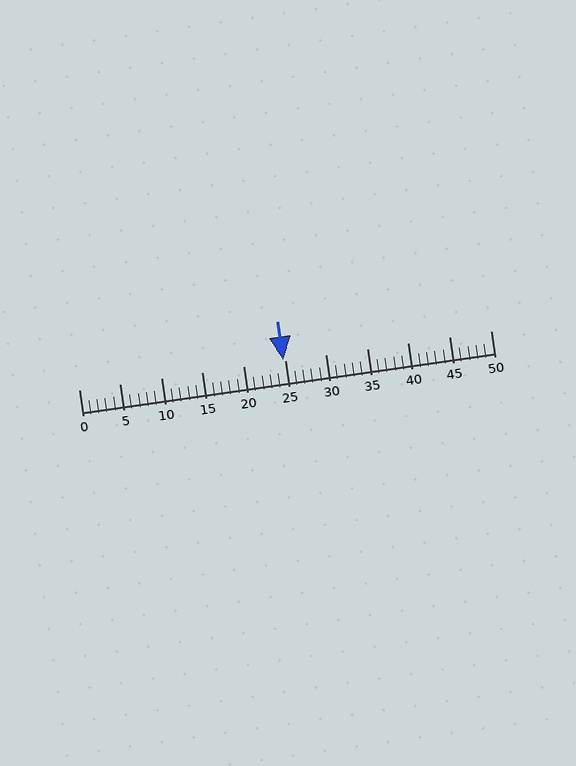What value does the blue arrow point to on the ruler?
The blue arrow points to approximately 25.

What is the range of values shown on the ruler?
The ruler shows values from 0 to 50.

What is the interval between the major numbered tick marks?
The major tick marks are spaced 5 units apart.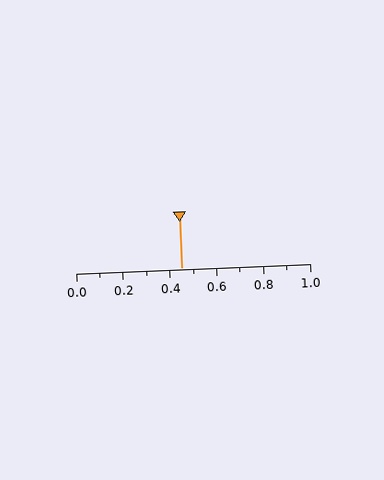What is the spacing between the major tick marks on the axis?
The major ticks are spaced 0.2 apart.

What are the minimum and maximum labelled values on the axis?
The axis runs from 0.0 to 1.0.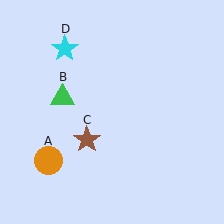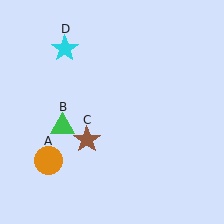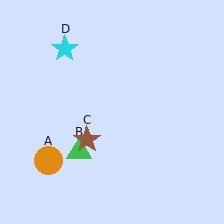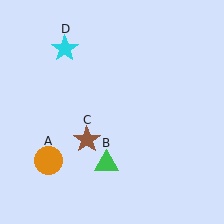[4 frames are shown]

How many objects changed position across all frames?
1 object changed position: green triangle (object B).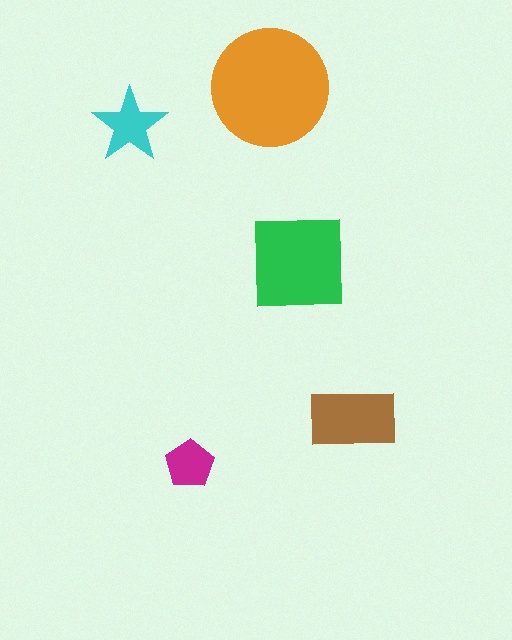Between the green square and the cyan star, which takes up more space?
The green square.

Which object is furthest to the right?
The brown rectangle is rightmost.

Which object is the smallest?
The magenta pentagon.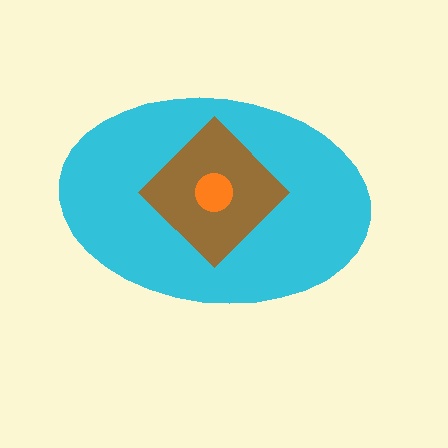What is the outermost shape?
The cyan ellipse.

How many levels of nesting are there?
3.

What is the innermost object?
The orange circle.